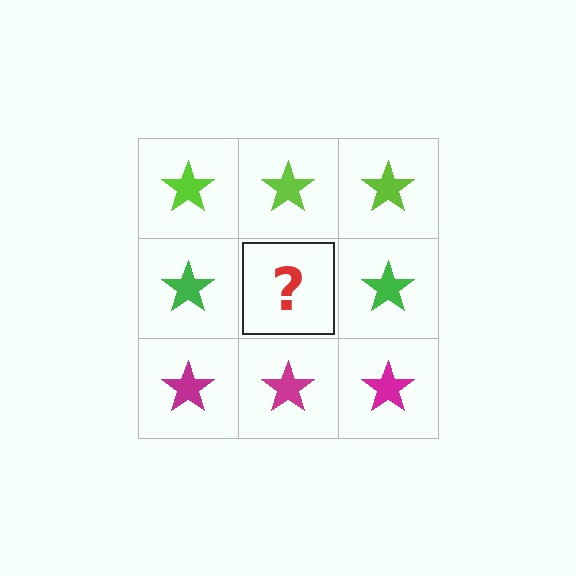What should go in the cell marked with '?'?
The missing cell should contain a green star.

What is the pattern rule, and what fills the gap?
The rule is that each row has a consistent color. The gap should be filled with a green star.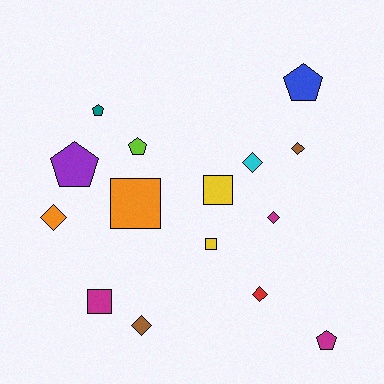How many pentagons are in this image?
There are 5 pentagons.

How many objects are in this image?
There are 15 objects.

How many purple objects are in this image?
There is 1 purple object.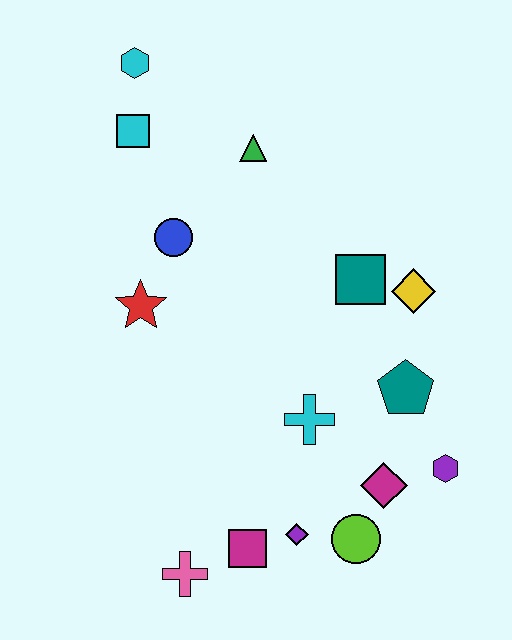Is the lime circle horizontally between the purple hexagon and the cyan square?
Yes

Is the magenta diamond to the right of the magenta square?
Yes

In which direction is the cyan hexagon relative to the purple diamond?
The cyan hexagon is above the purple diamond.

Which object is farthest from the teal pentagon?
The cyan hexagon is farthest from the teal pentagon.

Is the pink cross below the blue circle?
Yes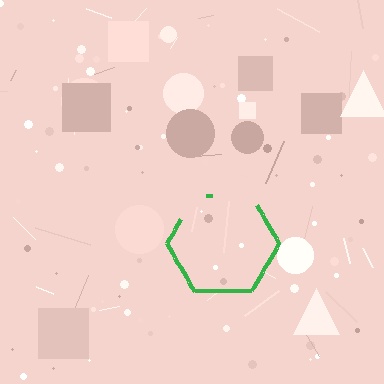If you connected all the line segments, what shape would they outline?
They would outline a hexagon.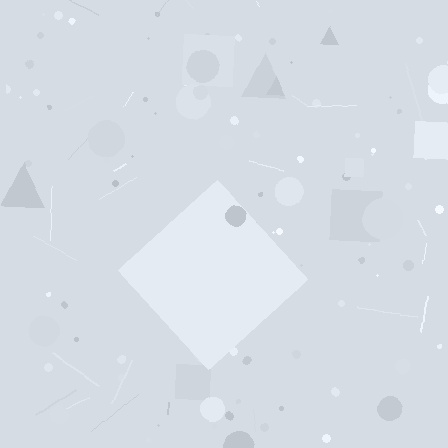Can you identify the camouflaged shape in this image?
The camouflaged shape is a diamond.